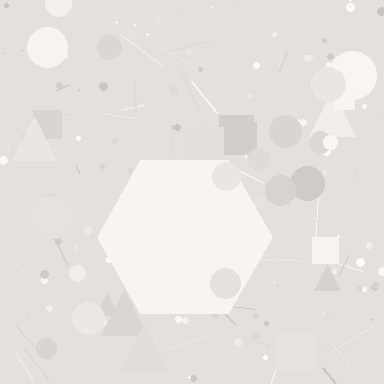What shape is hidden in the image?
A hexagon is hidden in the image.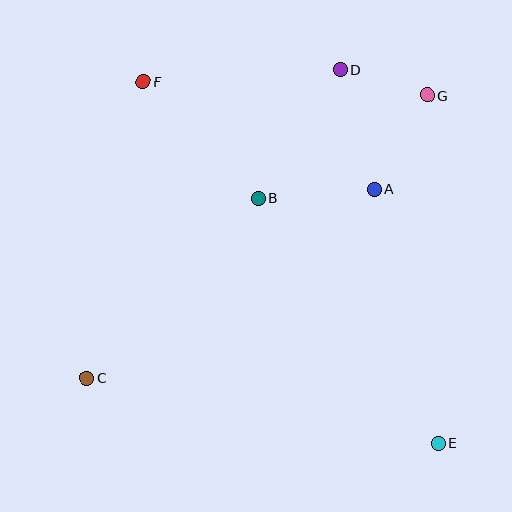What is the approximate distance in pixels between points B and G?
The distance between B and G is approximately 199 pixels.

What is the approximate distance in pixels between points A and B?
The distance between A and B is approximately 117 pixels.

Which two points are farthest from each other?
Points E and F are farthest from each other.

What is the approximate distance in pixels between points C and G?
The distance between C and G is approximately 443 pixels.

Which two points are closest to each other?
Points D and G are closest to each other.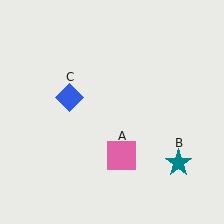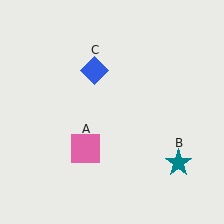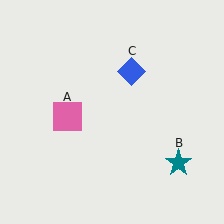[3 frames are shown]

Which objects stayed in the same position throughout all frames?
Teal star (object B) remained stationary.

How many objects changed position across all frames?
2 objects changed position: pink square (object A), blue diamond (object C).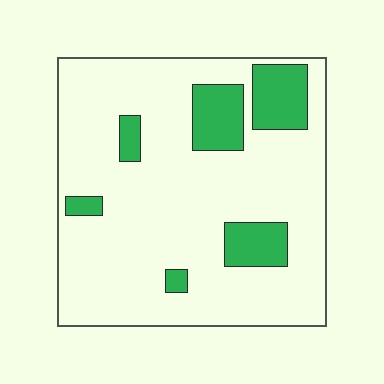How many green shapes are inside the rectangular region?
6.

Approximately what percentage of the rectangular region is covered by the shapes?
Approximately 15%.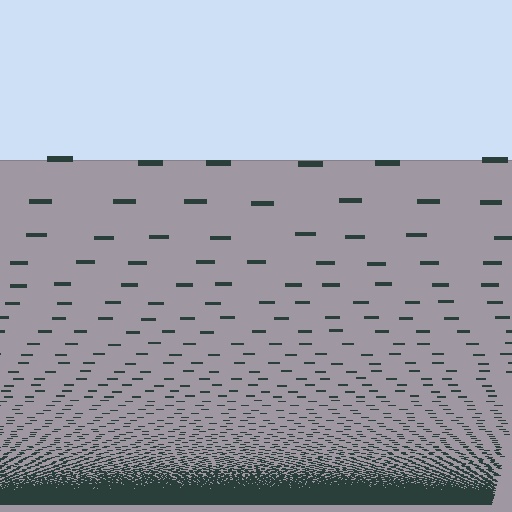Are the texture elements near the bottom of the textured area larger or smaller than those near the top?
Smaller. The gradient is inverted — elements near the bottom are smaller and denser.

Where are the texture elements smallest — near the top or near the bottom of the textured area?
Near the bottom.